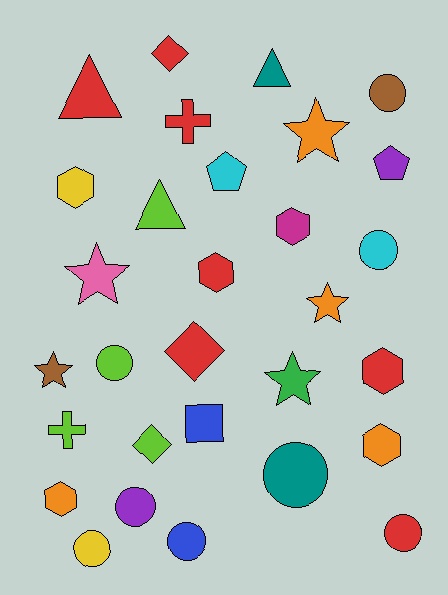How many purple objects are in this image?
There are 2 purple objects.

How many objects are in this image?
There are 30 objects.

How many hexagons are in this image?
There are 6 hexagons.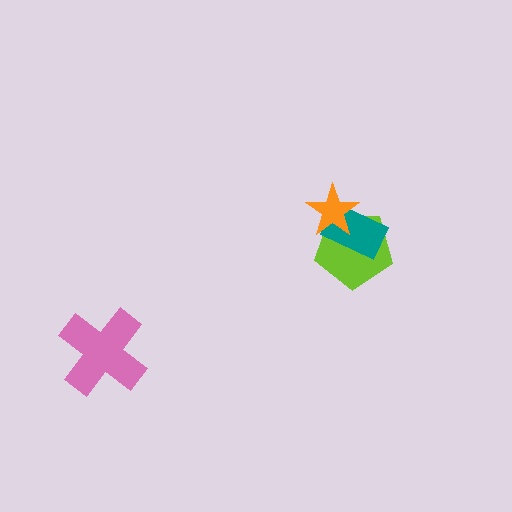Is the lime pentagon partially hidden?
Yes, it is partially covered by another shape.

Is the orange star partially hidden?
No, no other shape covers it.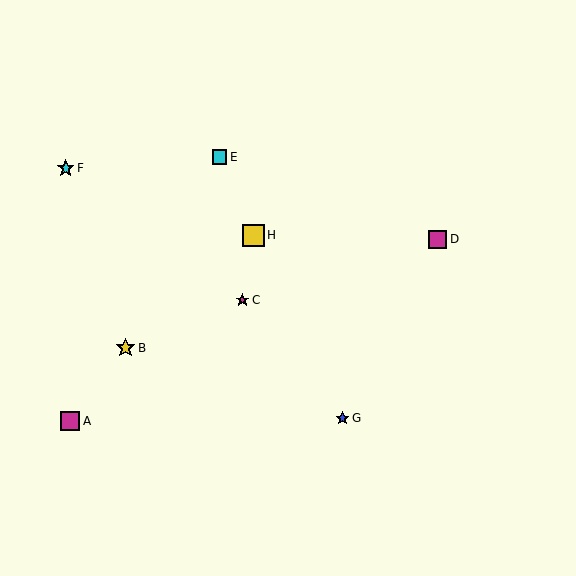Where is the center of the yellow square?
The center of the yellow square is at (253, 235).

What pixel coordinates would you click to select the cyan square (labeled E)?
Click at (219, 157) to select the cyan square E.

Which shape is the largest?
The yellow square (labeled H) is the largest.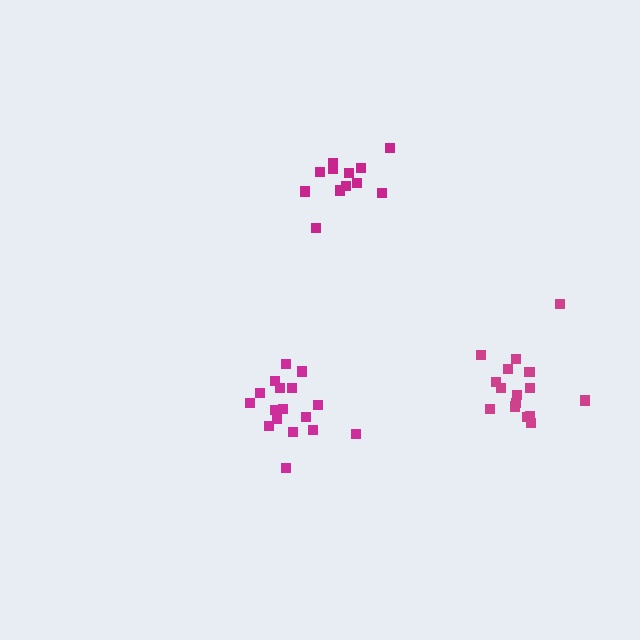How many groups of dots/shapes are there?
There are 3 groups.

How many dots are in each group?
Group 1: 16 dots, Group 2: 17 dots, Group 3: 12 dots (45 total).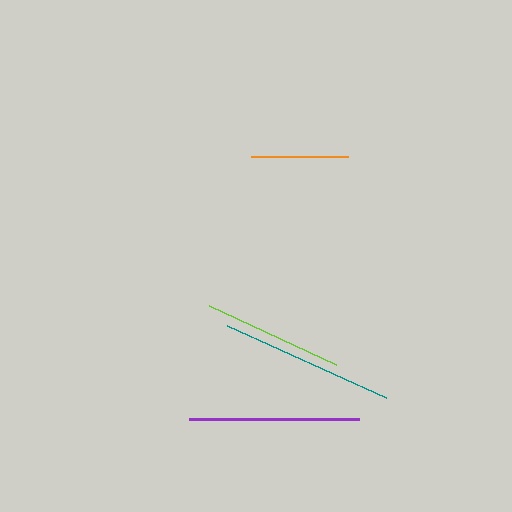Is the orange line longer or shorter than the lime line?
The lime line is longer than the orange line.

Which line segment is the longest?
The teal line is the longest at approximately 175 pixels.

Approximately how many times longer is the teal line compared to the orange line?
The teal line is approximately 1.8 times the length of the orange line.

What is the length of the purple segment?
The purple segment is approximately 171 pixels long.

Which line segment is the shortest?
The orange line is the shortest at approximately 97 pixels.